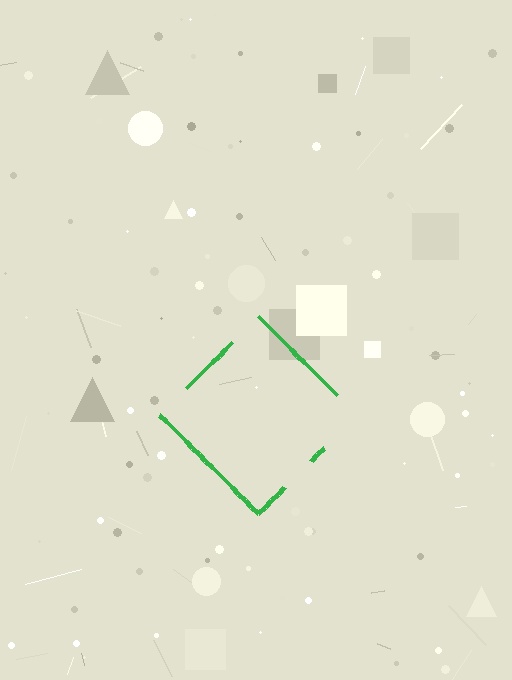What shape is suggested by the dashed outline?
The dashed outline suggests a diamond.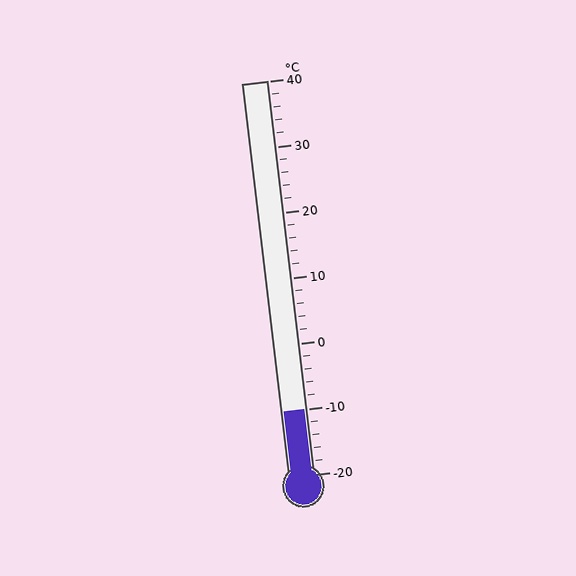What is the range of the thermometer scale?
The thermometer scale ranges from -20°C to 40°C.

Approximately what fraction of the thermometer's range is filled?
The thermometer is filled to approximately 15% of its range.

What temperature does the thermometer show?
The thermometer shows approximately -10°C.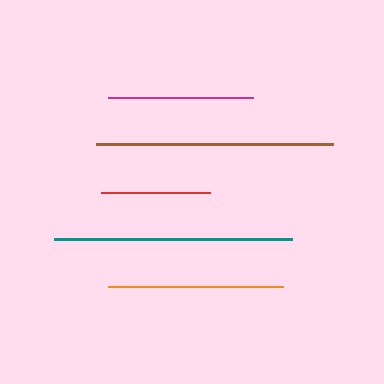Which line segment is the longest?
The teal line is the longest at approximately 238 pixels.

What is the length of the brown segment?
The brown segment is approximately 237 pixels long.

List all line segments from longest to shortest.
From longest to shortest: teal, brown, orange, magenta, red.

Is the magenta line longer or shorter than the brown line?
The brown line is longer than the magenta line.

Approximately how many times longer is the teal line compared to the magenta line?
The teal line is approximately 1.6 times the length of the magenta line.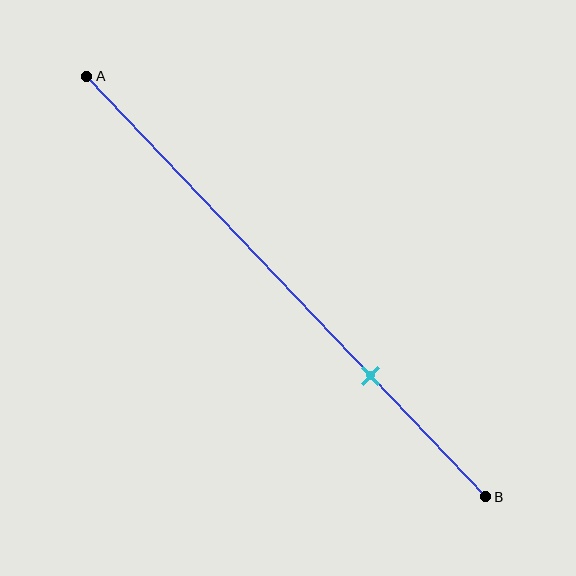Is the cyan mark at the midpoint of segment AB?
No, the mark is at about 70% from A, not at the 50% midpoint.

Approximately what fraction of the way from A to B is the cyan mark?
The cyan mark is approximately 70% of the way from A to B.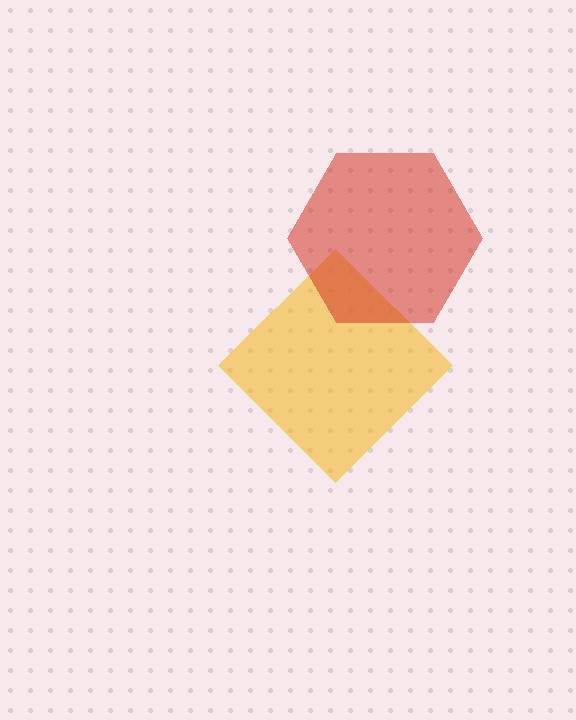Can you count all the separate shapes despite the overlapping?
Yes, there are 2 separate shapes.